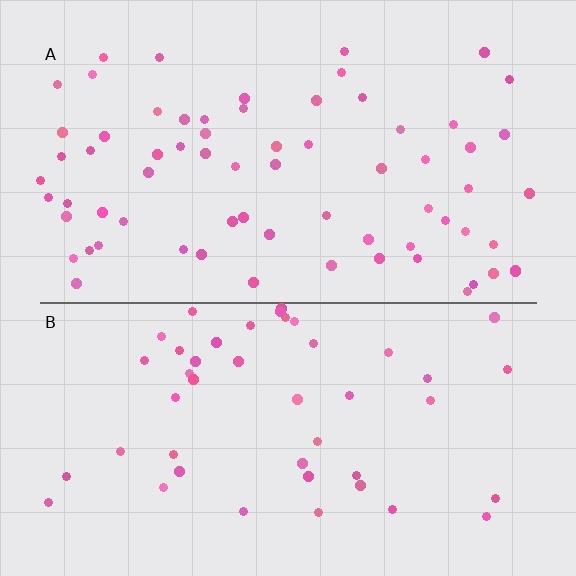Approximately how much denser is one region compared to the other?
Approximately 1.5× — region A over region B.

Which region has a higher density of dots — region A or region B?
A (the top).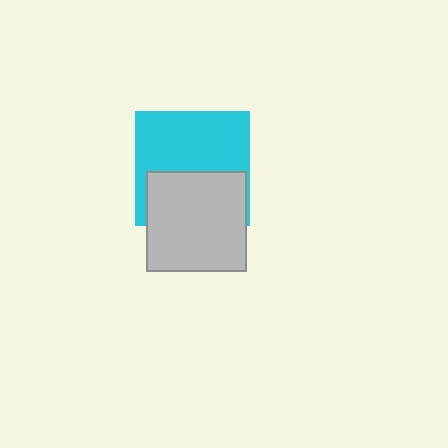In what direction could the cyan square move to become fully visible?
The cyan square could move up. That would shift it out from behind the light gray square entirely.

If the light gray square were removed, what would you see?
You would see the complete cyan square.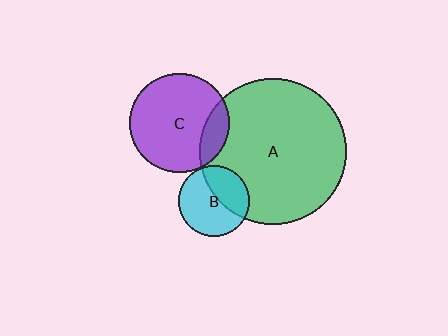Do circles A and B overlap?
Yes.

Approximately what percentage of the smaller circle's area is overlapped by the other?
Approximately 40%.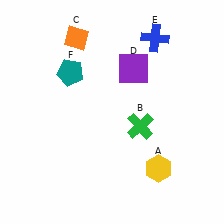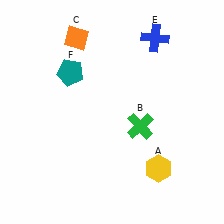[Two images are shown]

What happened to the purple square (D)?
The purple square (D) was removed in Image 2. It was in the top-right area of Image 1.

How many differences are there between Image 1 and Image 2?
There is 1 difference between the two images.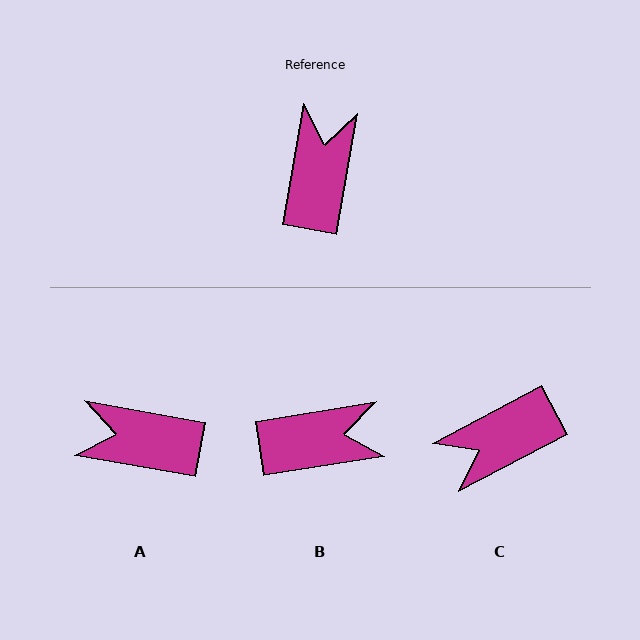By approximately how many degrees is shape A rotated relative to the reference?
Approximately 90 degrees counter-clockwise.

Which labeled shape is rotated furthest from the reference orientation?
C, about 128 degrees away.